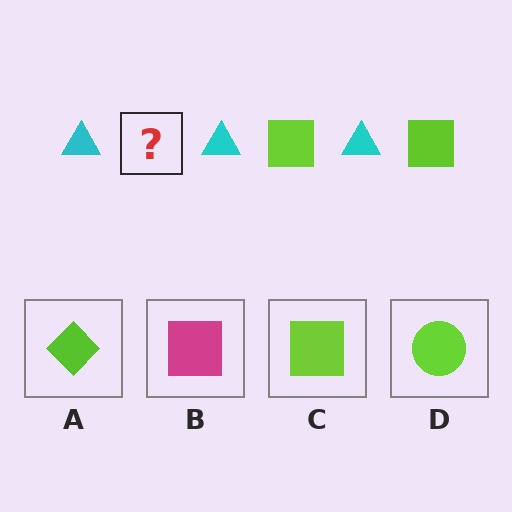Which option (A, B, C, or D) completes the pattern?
C.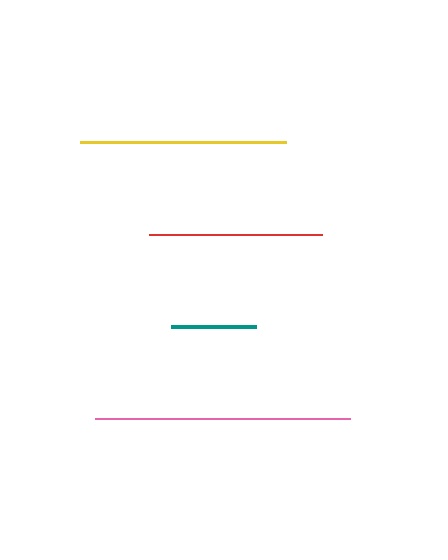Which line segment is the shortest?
The teal line is the shortest at approximately 85 pixels.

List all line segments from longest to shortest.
From longest to shortest: pink, yellow, red, teal.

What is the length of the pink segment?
The pink segment is approximately 255 pixels long.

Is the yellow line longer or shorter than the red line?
The yellow line is longer than the red line.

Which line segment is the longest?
The pink line is the longest at approximately 255 pixels.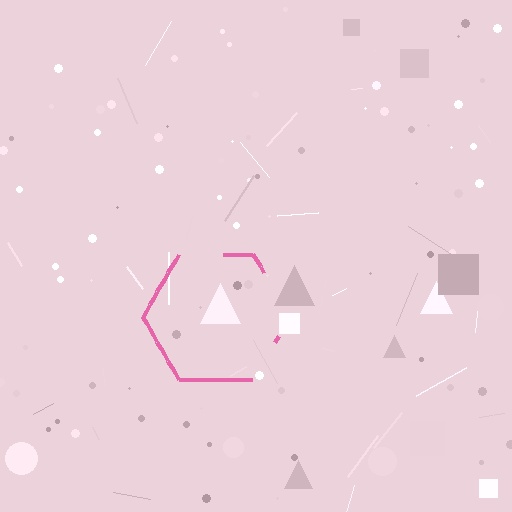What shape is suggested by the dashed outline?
The dashed outline suggests a hexagon.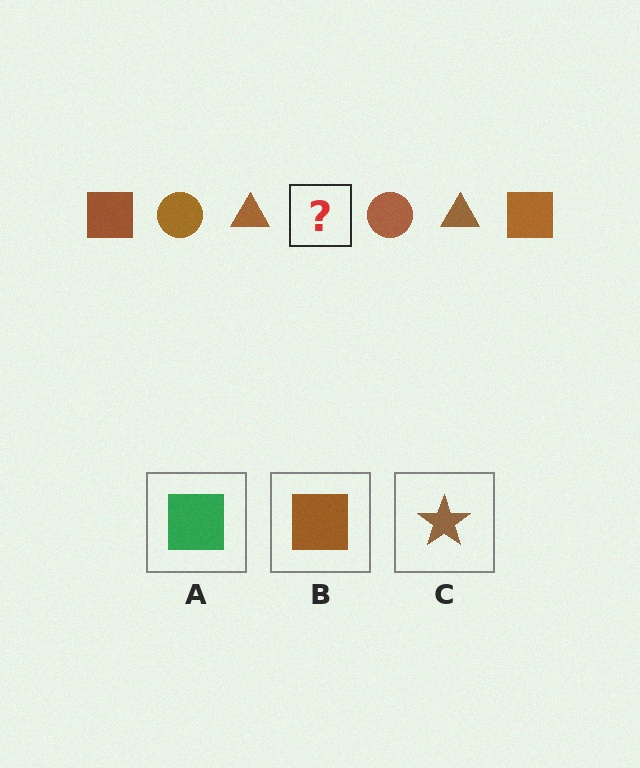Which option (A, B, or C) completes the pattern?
B.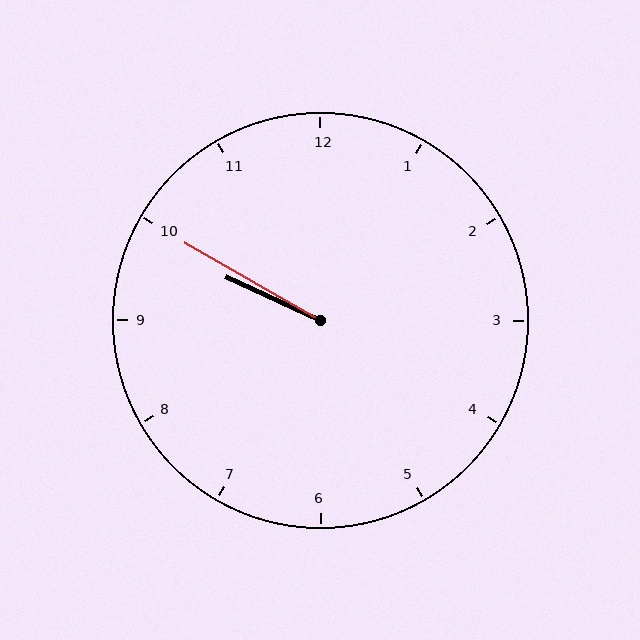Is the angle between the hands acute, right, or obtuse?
It is acute.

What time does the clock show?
9:50.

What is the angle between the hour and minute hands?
Approximately 5 degrees.